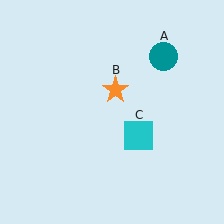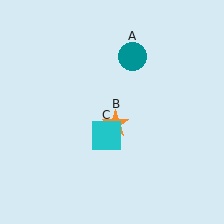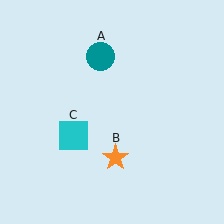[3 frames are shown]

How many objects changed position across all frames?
3 objects changed position: teal circle (object A), orange star (object B), cyan square (object C).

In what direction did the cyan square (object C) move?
The cyan square (object C) moved left.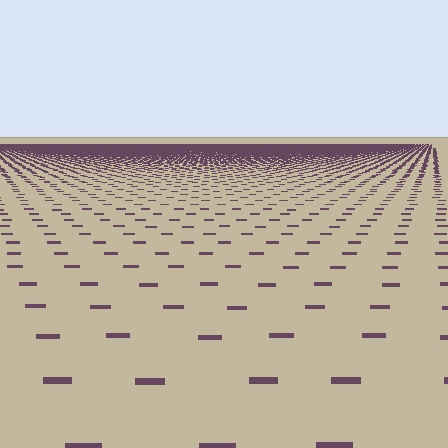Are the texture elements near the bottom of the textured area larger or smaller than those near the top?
Larger. Near the bottom, elements are closer to the viewer and appear at a bigger on-screen size.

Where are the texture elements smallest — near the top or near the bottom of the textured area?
Near the top.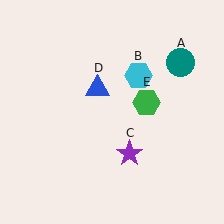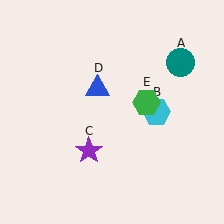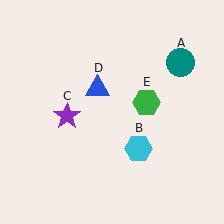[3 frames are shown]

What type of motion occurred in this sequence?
The cyan hexagon (object B), purple star (object C) rotated clockwise around the center of the scene.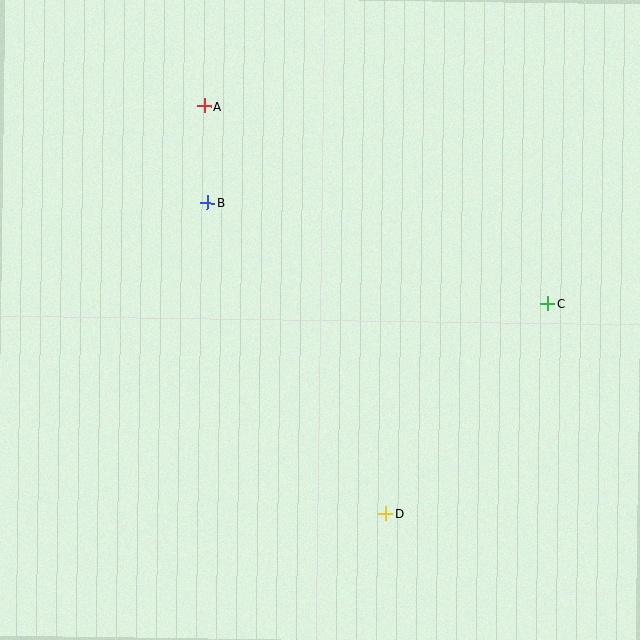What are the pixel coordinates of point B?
Point B is at (208, 203).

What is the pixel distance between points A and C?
The distance between A and C is 397 pixels.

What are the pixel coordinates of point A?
Point A is at (204, 106).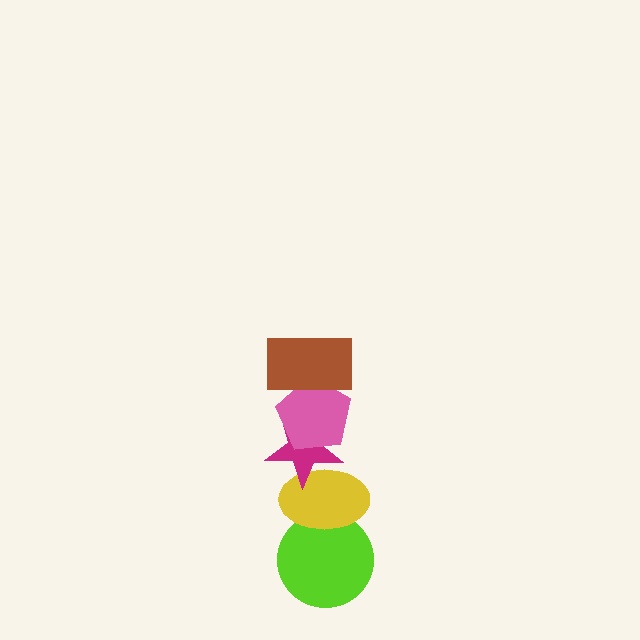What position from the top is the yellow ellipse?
The yellow ellipse is 4th from the top.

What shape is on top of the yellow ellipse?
The magenta star is on top of the yellow ellipse.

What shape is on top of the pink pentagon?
The brown rectangle is on top of the pink pentagon.